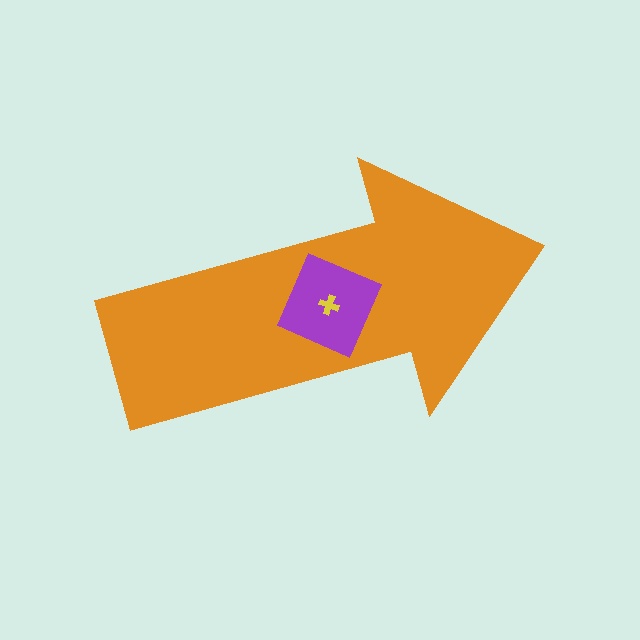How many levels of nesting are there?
3.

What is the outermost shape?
The orange arrow.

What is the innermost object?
The yellow cross.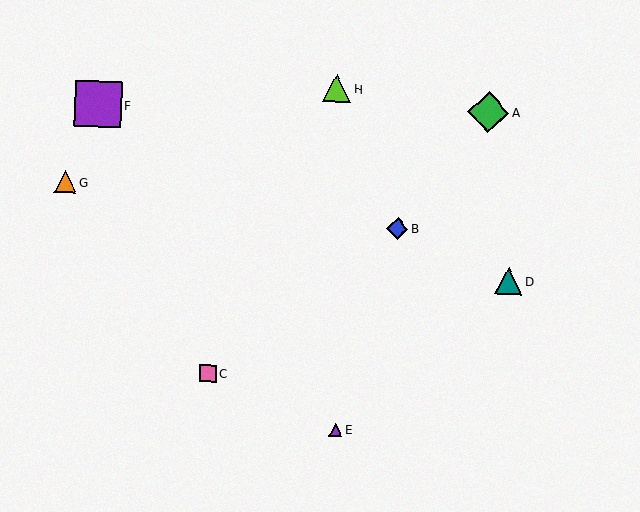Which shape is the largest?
The purple square (labeled F) is the largest.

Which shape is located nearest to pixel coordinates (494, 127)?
The green diamond (labeled A) at (488, 112) is nearest to that location.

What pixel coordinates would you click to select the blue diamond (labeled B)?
Click at (397, 229) to select the blue diamond B.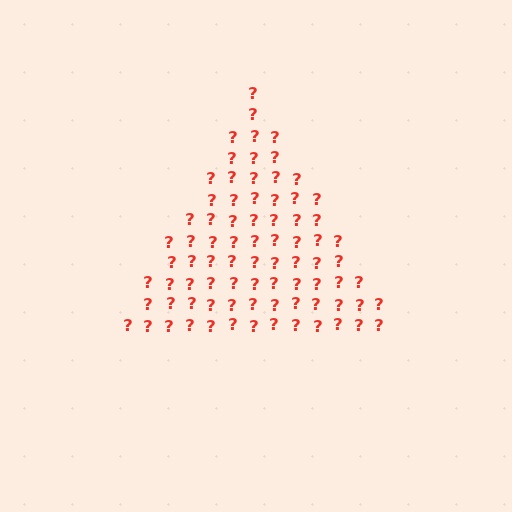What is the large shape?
The large shape is a triangle.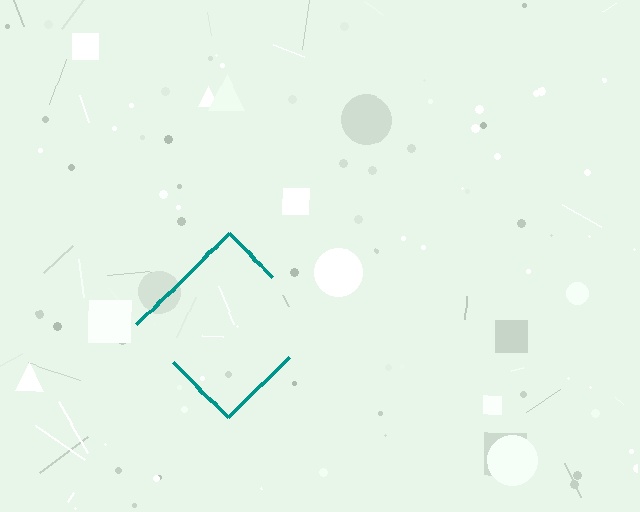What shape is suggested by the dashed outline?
The dashed outline suggests a diamond.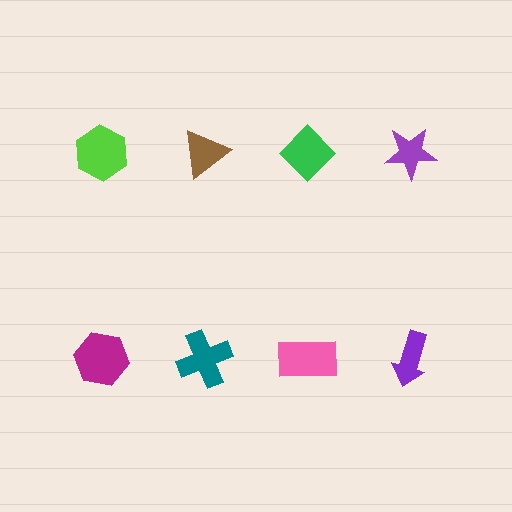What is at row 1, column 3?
A green diamond.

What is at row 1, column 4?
A purple star.